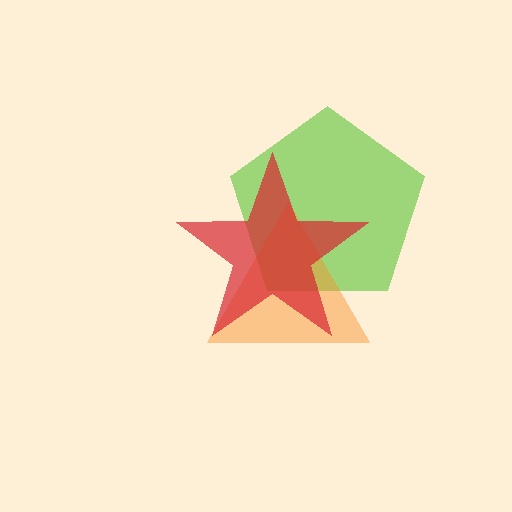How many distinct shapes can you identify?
There are 3 distinct shapes: a lime pentagon, an orange triangle, a red star.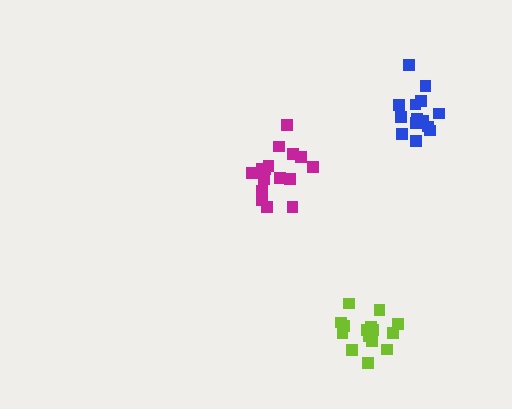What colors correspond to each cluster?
The clusters are colored: blue, lime, magenta.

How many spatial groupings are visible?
There are 3 spatial groupings.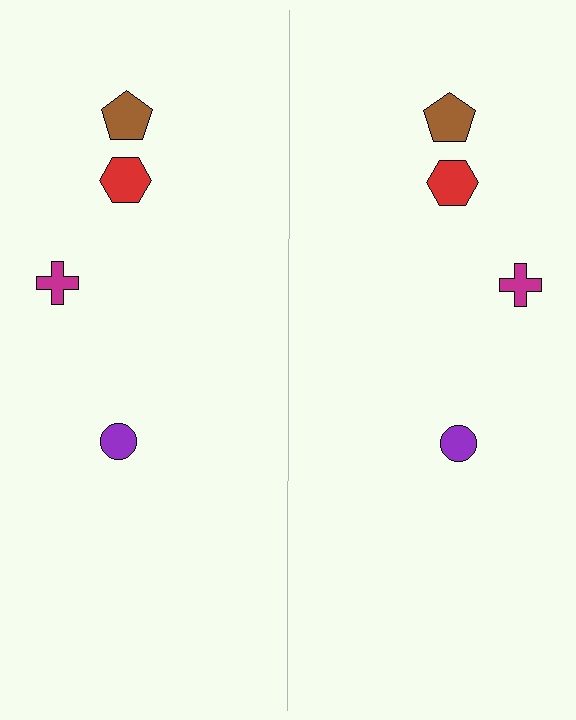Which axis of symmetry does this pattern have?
The pattern has a vertical axis of symmetry running through the center of the image.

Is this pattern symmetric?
Yes, this pattern has bilateral (reflection) symmetry.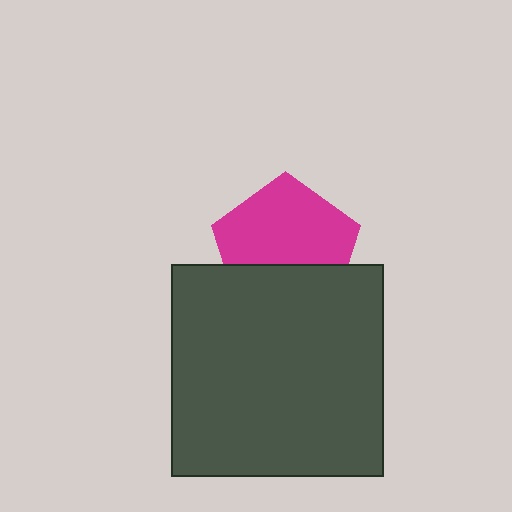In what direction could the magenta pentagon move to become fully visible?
The magenta pentagon could move up. That would shift it out from behind the dark gray square entirely.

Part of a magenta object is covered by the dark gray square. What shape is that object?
It is a pentagon.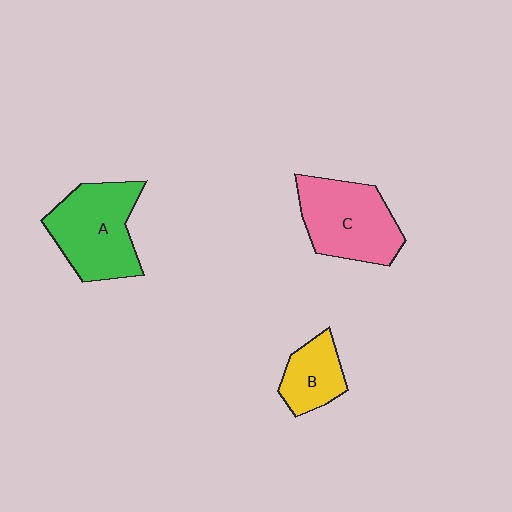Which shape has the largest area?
Shape A (green).